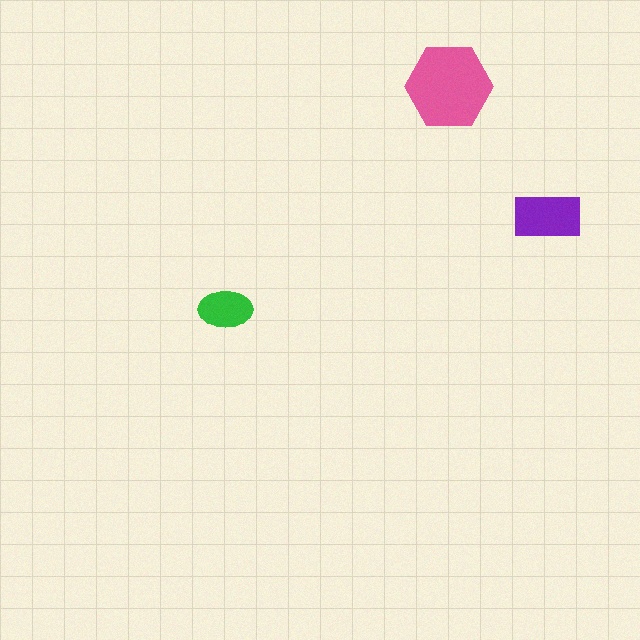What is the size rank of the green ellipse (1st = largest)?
3rd.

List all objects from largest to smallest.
The pink hexagon, the purple rectangle, the green ellipse.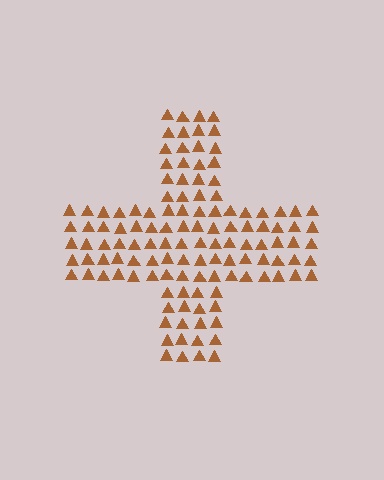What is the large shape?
The large shape is a cross.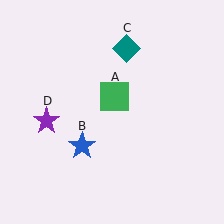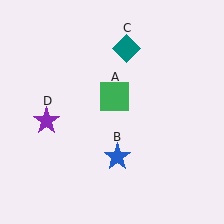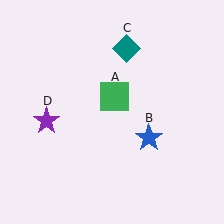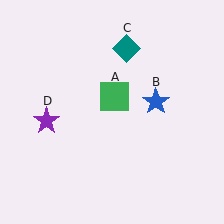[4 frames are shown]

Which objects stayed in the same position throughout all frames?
Green square (object A) and teal diamond (object C) and purple star (object D) remained stationary.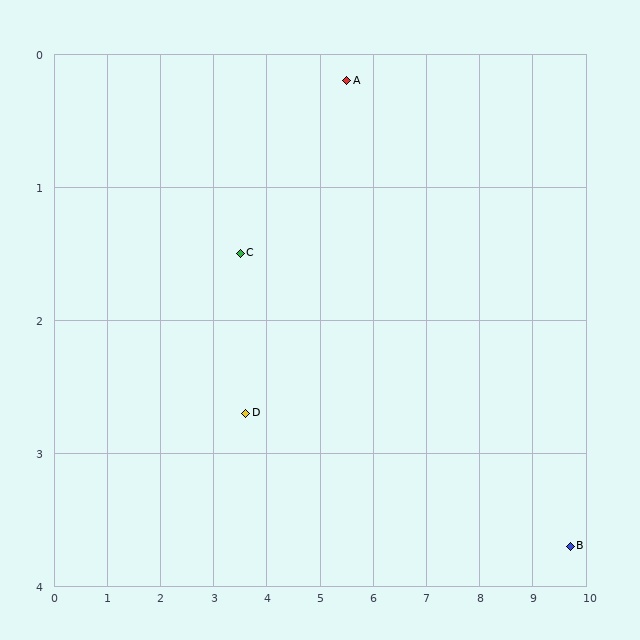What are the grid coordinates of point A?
Point A is at approximately (5.5, 0.2).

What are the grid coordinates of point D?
Point D is at approximately (3.6, 2.7).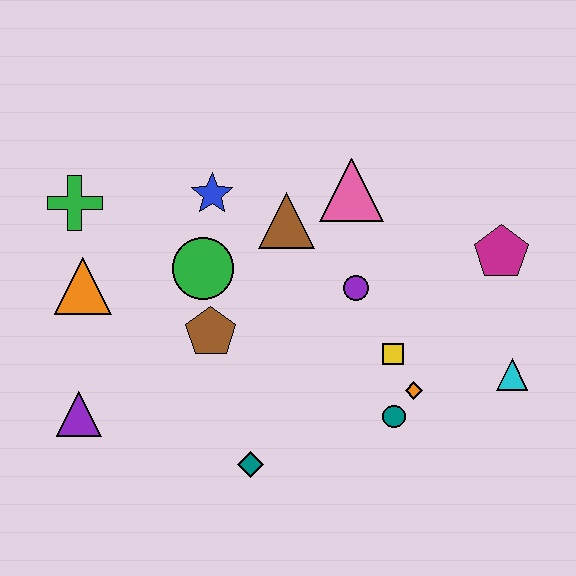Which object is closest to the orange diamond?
The teal circle is closest to the orange diamond.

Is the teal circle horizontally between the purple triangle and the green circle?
No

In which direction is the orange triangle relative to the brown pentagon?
The orange triangle is to the left of the brown pentagon.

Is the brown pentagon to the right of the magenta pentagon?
No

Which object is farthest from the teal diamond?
The magenta pentagon is farthest from the teal diamond.